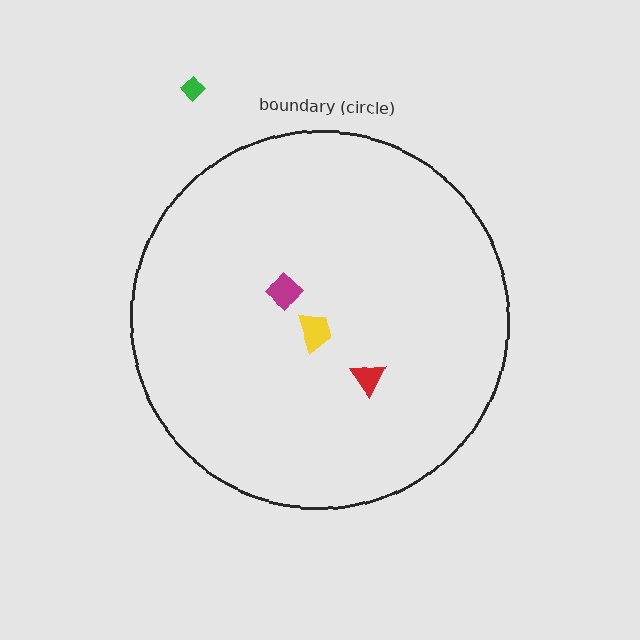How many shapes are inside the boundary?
3 inside, 1 outside.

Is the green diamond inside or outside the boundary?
Outside.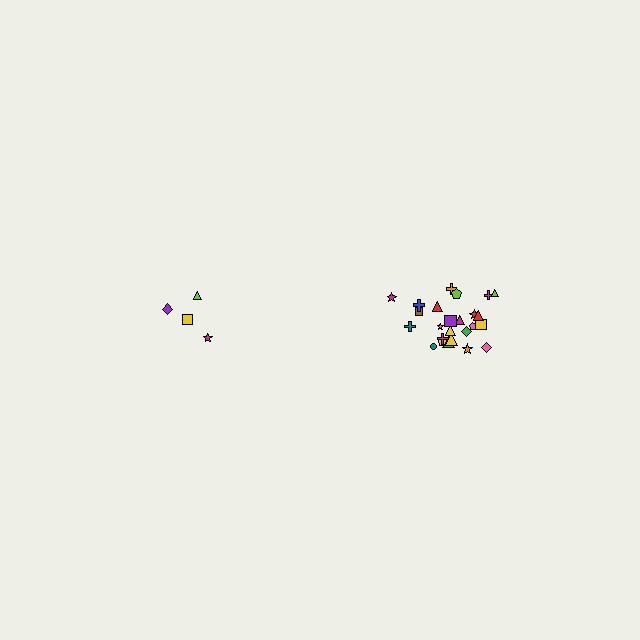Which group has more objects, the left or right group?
The right group.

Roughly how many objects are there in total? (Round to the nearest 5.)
Roughly 30 objects in total.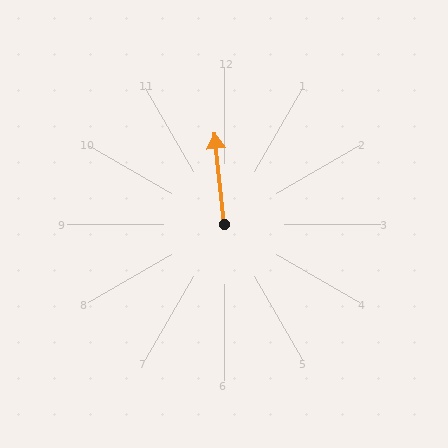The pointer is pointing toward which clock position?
Roughly 12 o'clock.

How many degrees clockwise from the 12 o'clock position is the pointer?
Approximately 354 degrees.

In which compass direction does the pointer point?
North.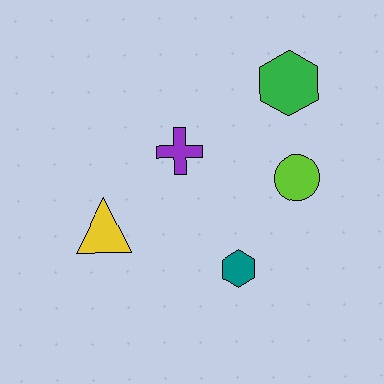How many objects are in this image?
There are 5 objects.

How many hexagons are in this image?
There are 2 hexagons.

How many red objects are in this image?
There are no red objects.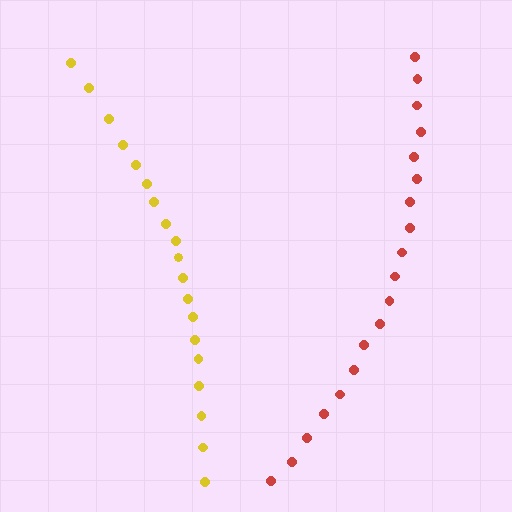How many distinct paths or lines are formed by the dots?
There are 2 distinct paths.